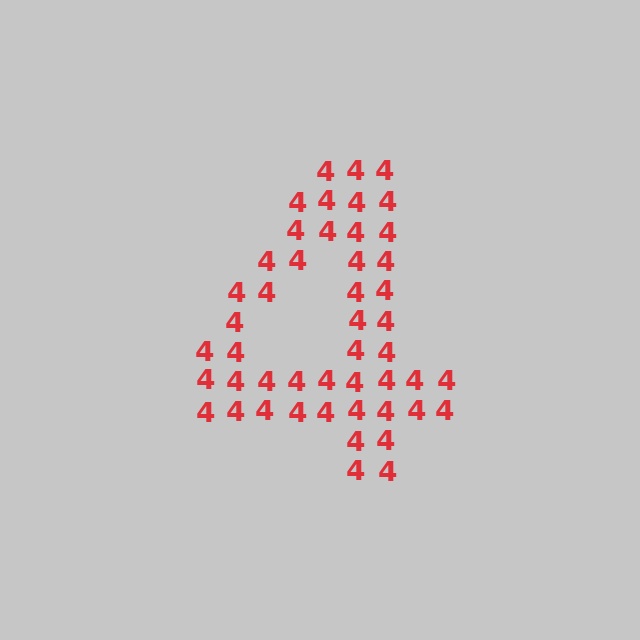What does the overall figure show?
The overall figure shows the digit 4.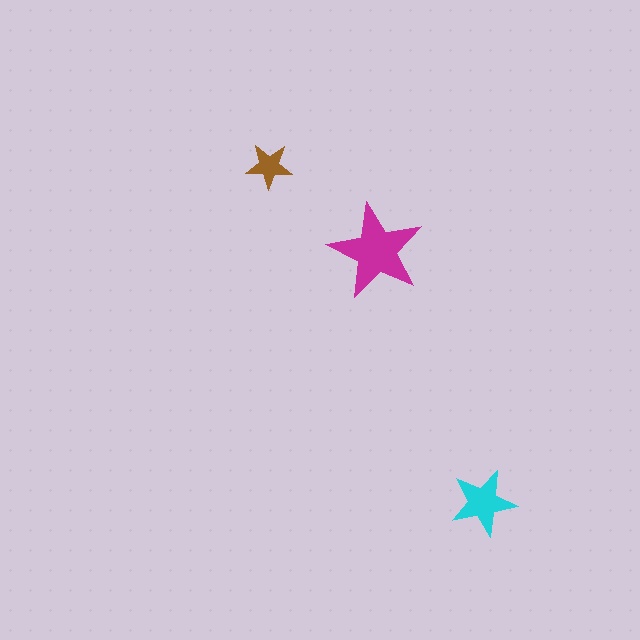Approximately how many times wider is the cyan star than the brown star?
About 1.5 times wider.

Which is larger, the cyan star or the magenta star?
The magenta one.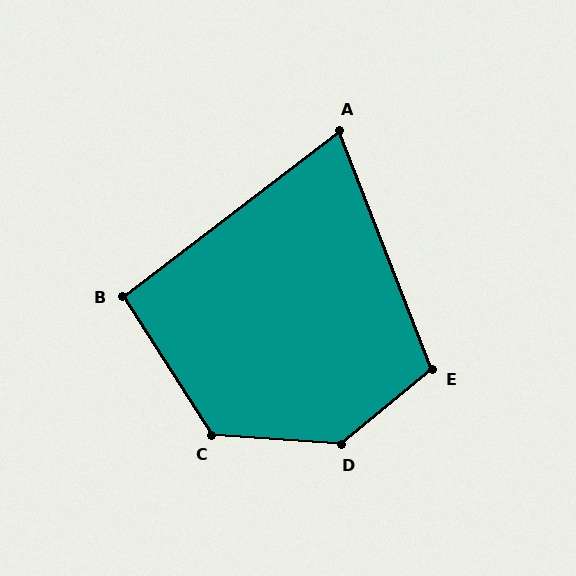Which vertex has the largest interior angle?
D, at approximately 136 degrees.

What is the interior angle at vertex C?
Approximately 127 degrees (obtuse).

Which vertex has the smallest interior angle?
A, at approximately 74 degrees.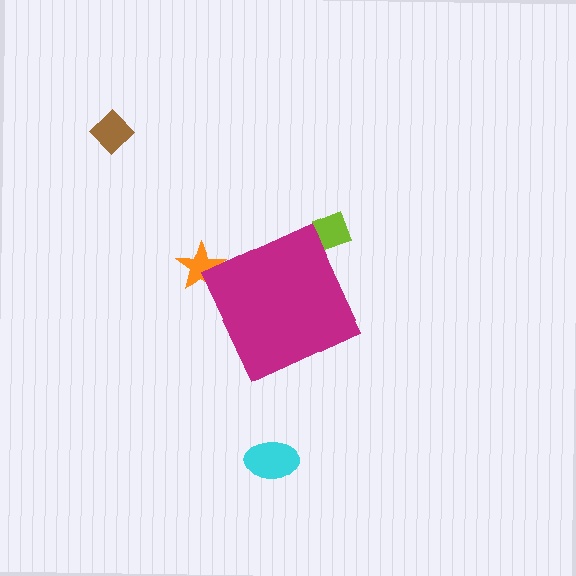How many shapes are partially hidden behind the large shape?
2 shapes are partially hidden.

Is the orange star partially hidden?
Yes, the orange star is partially hidden behind the magenta diamond.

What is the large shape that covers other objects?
A magenta diamond.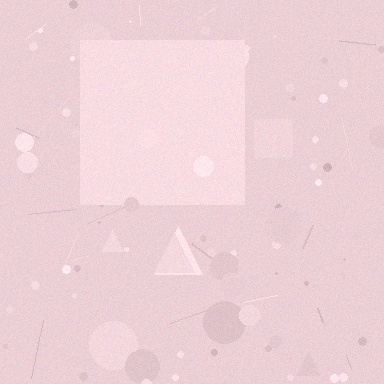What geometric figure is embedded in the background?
A square is embedded in the background.